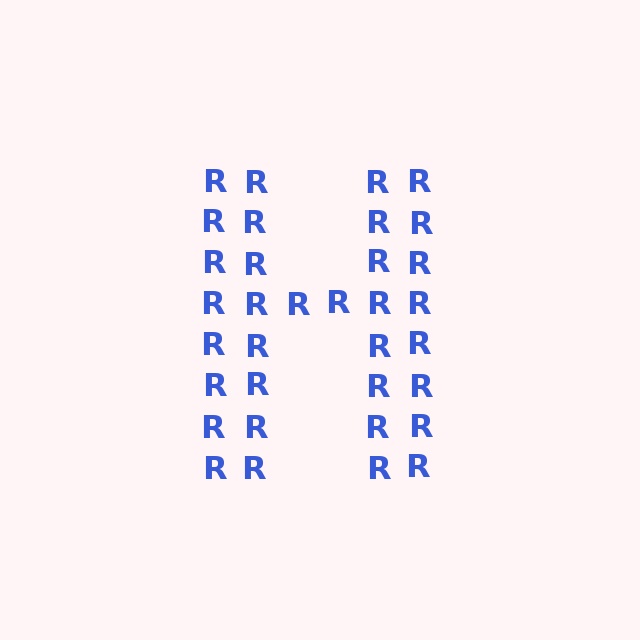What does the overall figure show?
The overall figure shows the letter H.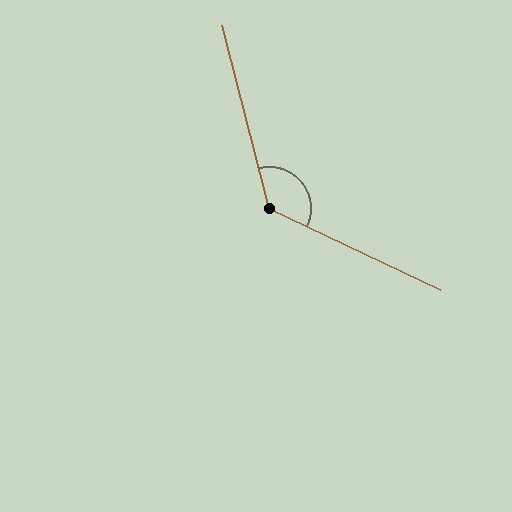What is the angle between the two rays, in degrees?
Approximately 130 degrees.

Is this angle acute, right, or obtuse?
It is obtuse.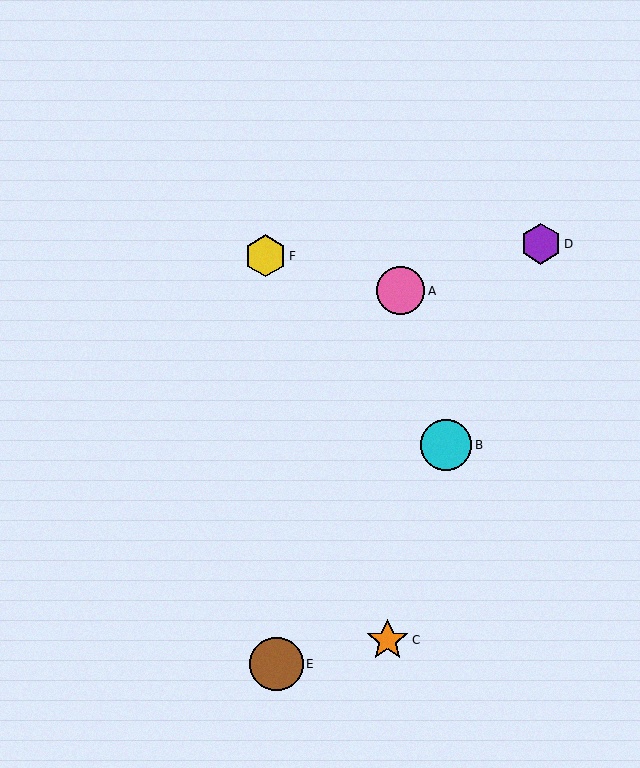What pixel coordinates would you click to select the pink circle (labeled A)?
Click at (400, 291) to select the pink circle A.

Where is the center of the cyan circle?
The center of the cyan circle is at (446, 445).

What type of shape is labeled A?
Shape A is a pink circle.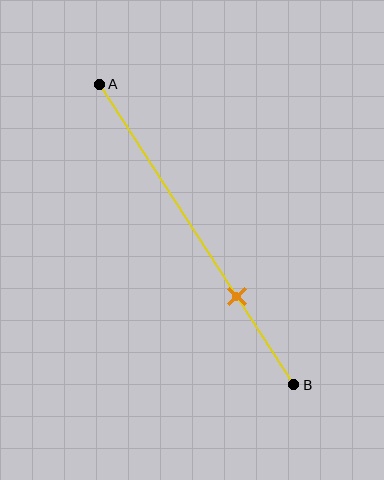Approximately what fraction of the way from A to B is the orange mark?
The orange mark is approximately 70% of the way from A to B.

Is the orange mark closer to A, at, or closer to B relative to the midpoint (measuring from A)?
The orange mark is closer to point B than the midpoint of segment AB.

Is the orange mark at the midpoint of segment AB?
No, the mark is at about 70% from A, not at the 50% midpoint.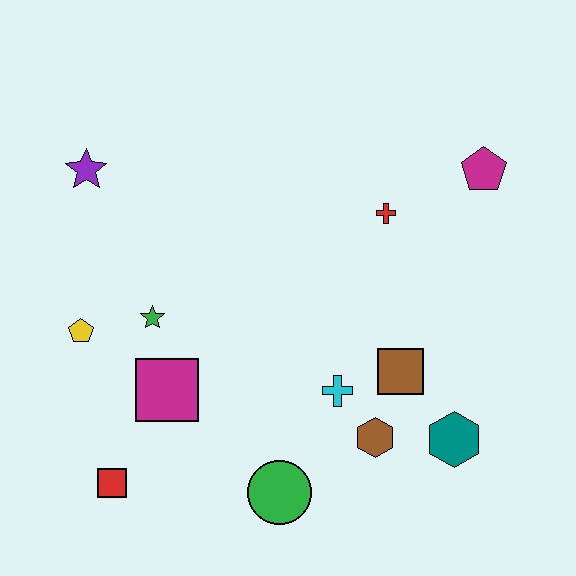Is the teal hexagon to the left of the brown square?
No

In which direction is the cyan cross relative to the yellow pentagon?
The cyan cross is to the right of the yellow pentagon.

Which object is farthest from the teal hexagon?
The purple star is farthest from the teal hexagon.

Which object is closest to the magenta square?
The green star is closest to the magenta square.